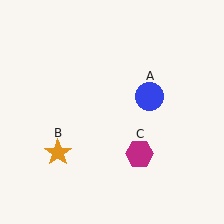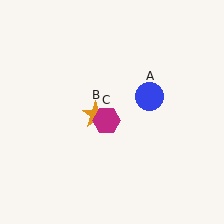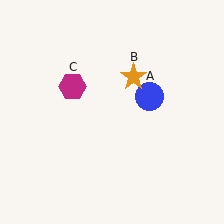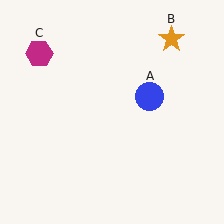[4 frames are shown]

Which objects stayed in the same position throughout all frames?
Blue circle (object A) remained stationary.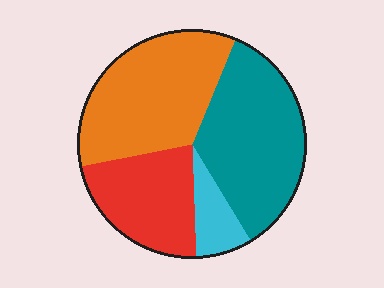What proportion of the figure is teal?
Teal takes up between a quarter and a half of the figure.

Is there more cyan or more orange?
Orange.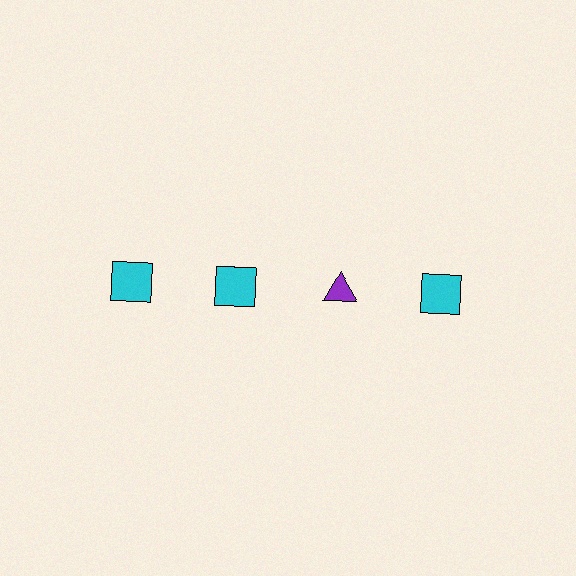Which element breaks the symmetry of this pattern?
The purple triangle in the top row, center column breaks the symmetry. All other shapes are cyan squares.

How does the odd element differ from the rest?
It differs in both color (purple instead of cyan) and shape (triangle instead of square).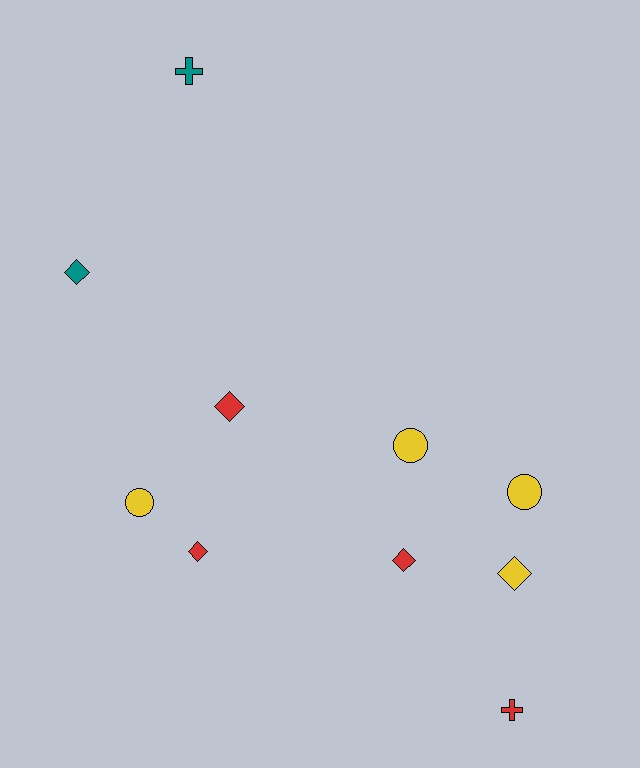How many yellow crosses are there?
There are no yellow crosses.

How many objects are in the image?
There are 10 objects.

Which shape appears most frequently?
Diamond, with 5 objects.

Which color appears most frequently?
Yellow, with 4 objects.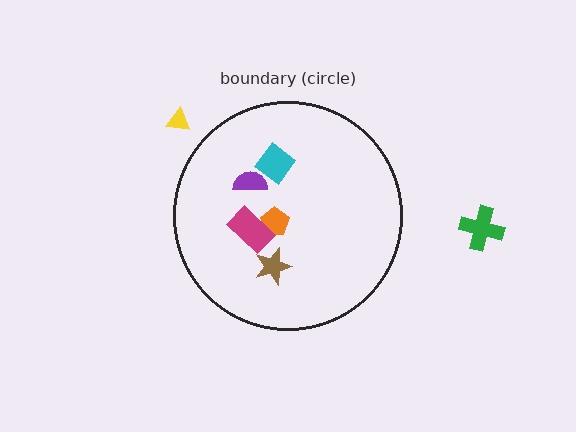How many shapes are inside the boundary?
5 inside, 2 outside.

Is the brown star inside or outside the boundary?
Inside.